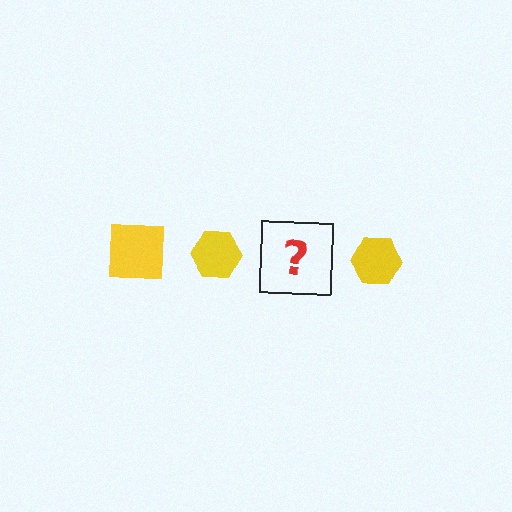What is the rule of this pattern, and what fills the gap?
The rule is that the pattern cycles through square, hexagon shapes in yellow. The gap should be filled with a yellow square.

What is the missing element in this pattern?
The missing element is a yellow square.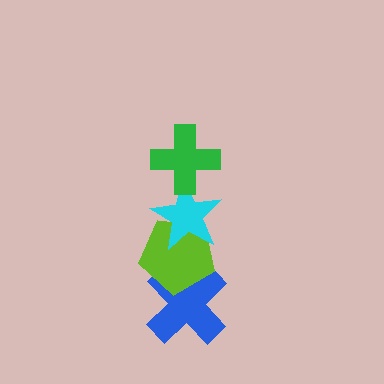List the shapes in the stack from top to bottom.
From top to bottom: the green cross, the cyan star, the lime pentagon, the blue cross.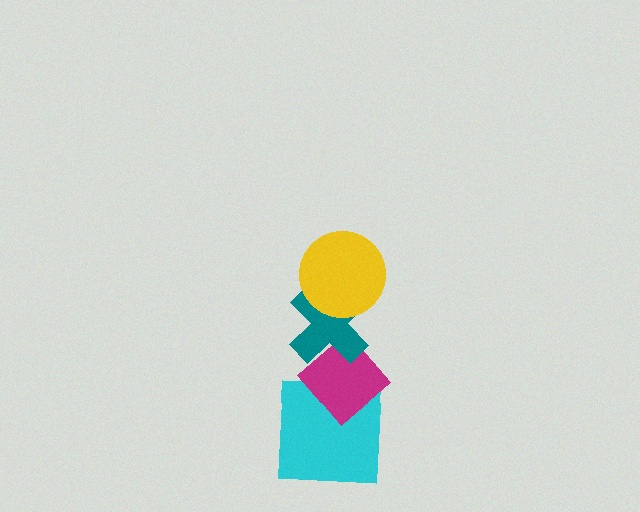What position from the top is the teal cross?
The teal cross is 2nd from the top.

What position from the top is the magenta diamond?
The magenta diamond is 3rd from the top.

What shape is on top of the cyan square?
The magenta diamond is on top of the cyan square.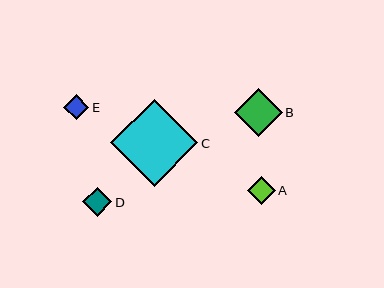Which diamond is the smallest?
Diamond E is the smallest with a size of approximately 26 pixels.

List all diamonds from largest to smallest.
From largest to smallest: C, B, D, A, E.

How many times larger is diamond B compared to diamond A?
Diamond B is approximately 1.7 times the size of diamond A.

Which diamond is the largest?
Diamond C is the largest with a size of approximately 87 pixels.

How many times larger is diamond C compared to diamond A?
Diamond C is approximately 3.1 times the size of diamond A.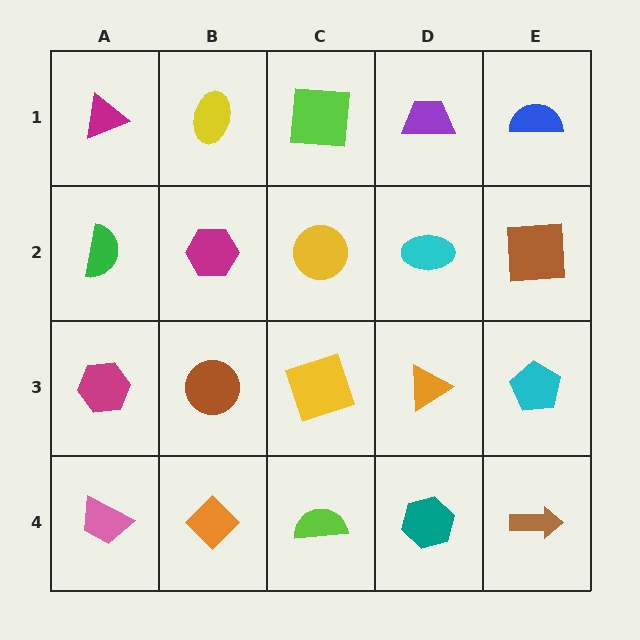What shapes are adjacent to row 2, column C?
A lime square (row 1, column C), a yellow square (row 3, column C), a magenta hexagon (row 2, column B), a cyan ellipse (row 2, column D).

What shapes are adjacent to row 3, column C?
A yellow circle (row 2, column C), a lime semicircle (row 4, column C), a brown circle (row 3, column B), an orange triangle (row 3, column D).